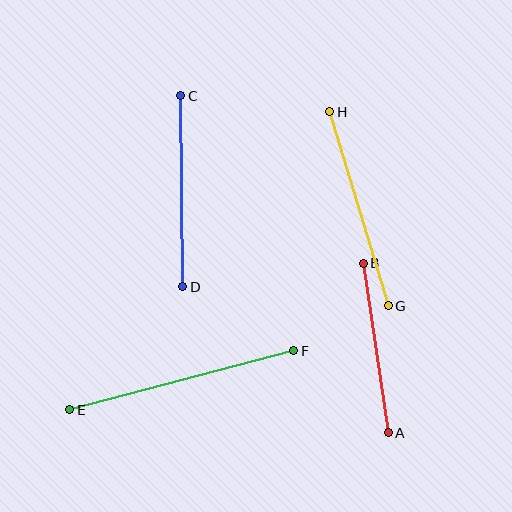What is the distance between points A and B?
The distance is approximately 171 pixels.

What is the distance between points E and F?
The distance is approximately 231 pixels.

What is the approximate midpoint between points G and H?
The midpoint is at approximately (359, 209) pixels.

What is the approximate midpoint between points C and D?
The midpoint is at approximately (182, 191) pixels.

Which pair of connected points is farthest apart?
Points E and F are farthest apart.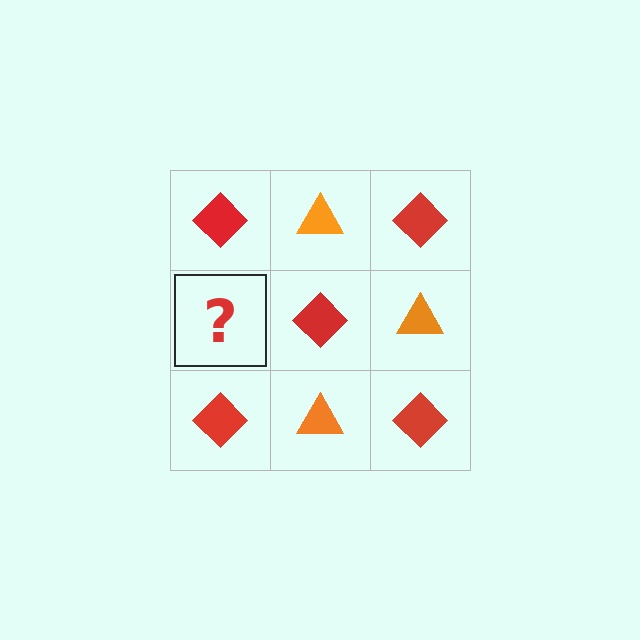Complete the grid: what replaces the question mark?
The question mark should be replaced with an orange triangle.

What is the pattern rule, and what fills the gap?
The rule is that it alternates red diamond and orange triangle in a checkerboard pattern. The gap should be filled with an orange triangle.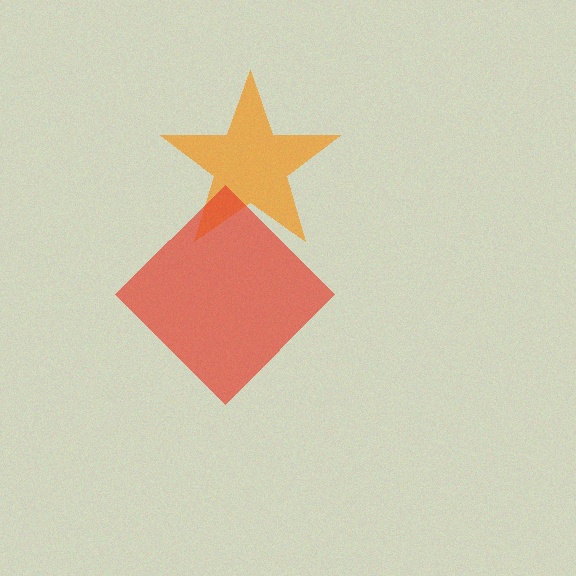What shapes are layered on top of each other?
The layered shapes are: an orange star, a red diamond.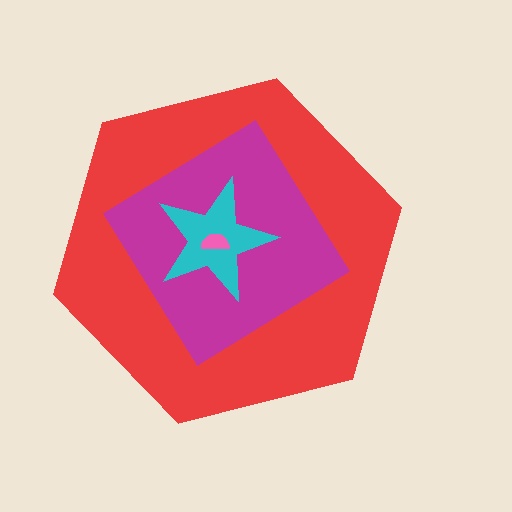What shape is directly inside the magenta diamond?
The cyan star.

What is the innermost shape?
The pink semicircle.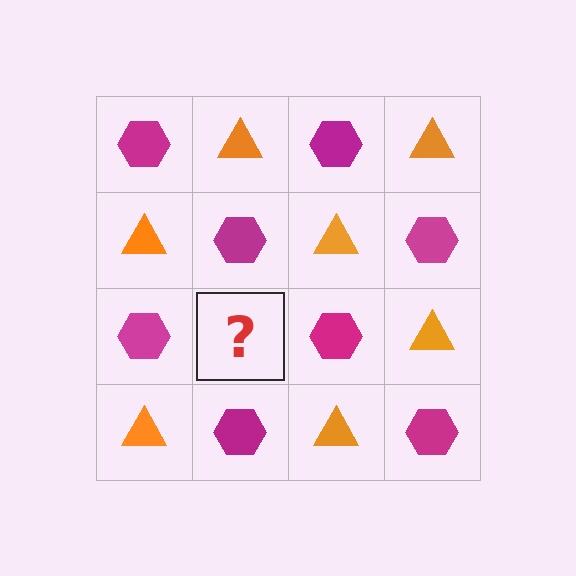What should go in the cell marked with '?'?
The missing cell should contain an orange triangle.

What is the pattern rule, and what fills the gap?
The rule is that it alternates magenta hexagon and orange triangle in a checkerboard pattern. The gap should be filled with an orange triangle.